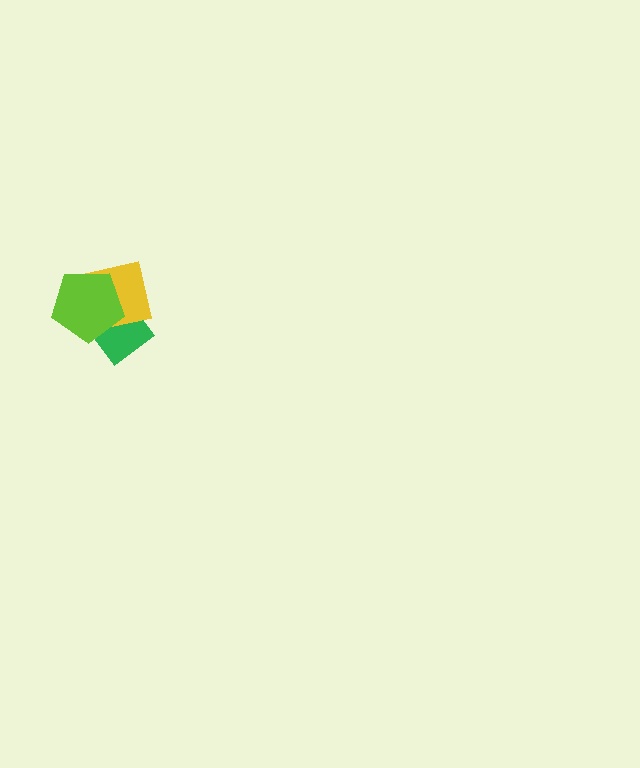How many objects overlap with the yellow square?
2 objects overlap with the yellow square.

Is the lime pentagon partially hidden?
No, no other shape covers it.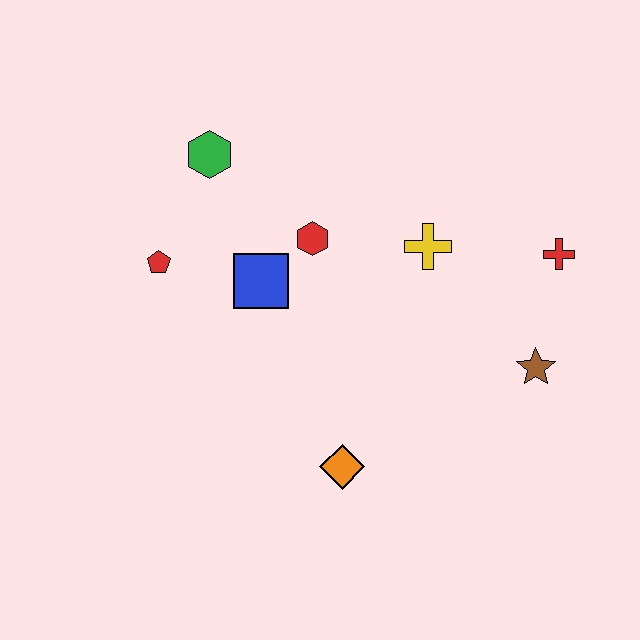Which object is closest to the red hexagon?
The blue square is closest to the red hexagon.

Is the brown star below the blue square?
Yes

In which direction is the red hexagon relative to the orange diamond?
The red hexagon is above the orange diamond.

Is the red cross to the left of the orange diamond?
No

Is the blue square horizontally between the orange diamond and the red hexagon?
No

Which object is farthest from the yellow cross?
The red pentagon is farthest from the yellow cross.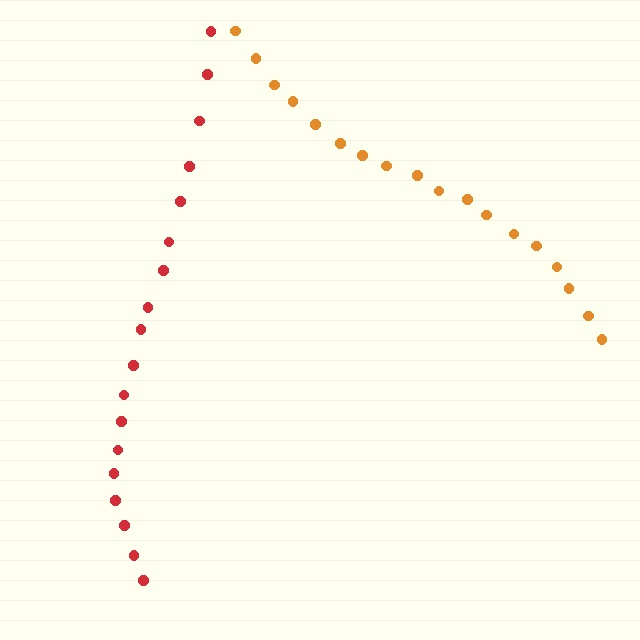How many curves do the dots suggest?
There are 2 distinct paths.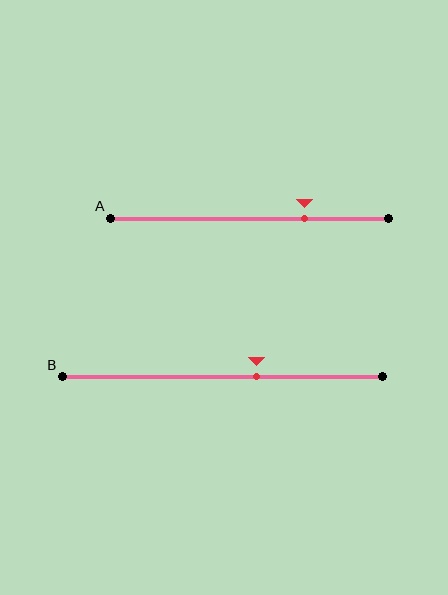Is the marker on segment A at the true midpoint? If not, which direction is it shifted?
No, the marker on segment A is shifted to the right by about 20% of the segment length.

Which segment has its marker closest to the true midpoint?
Segment B has its marker closest to the true midpoint.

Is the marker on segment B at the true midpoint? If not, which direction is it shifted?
No, the marker on segment B is shifted to the right by about 11% of the segment length.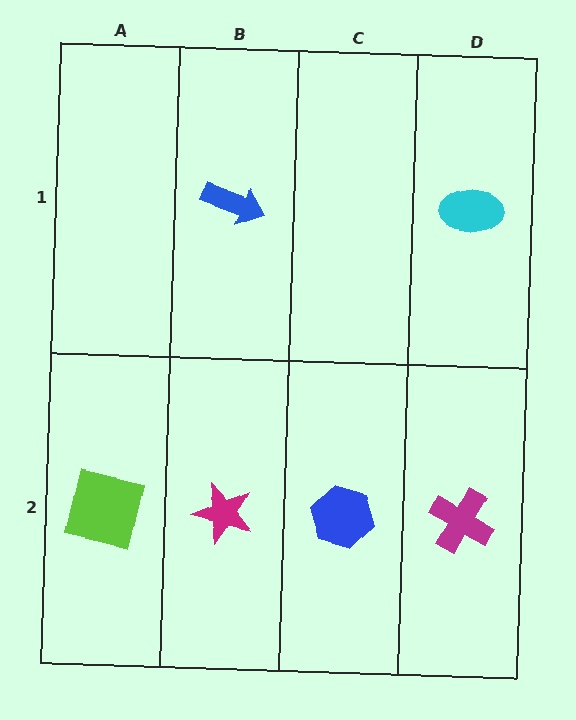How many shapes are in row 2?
4 shapes.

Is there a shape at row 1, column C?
No, that cell is empty.